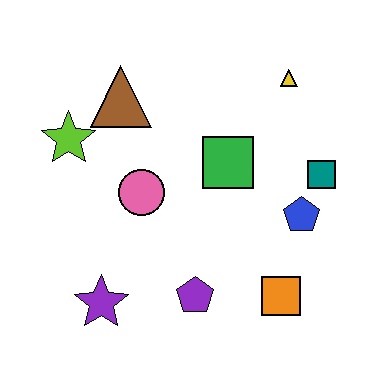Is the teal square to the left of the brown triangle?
No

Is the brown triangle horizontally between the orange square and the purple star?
Yes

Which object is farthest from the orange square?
The lime star is farthest from the orange square.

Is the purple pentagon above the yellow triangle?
No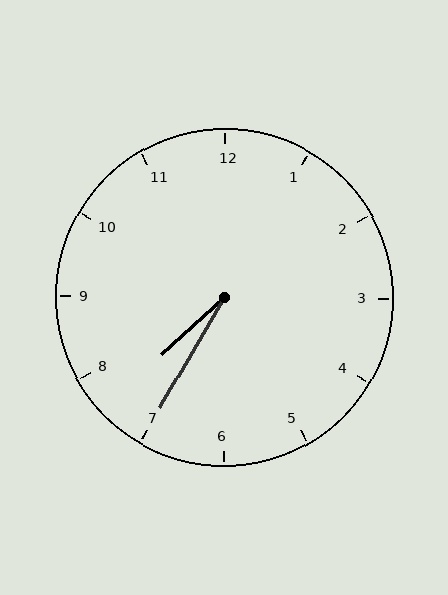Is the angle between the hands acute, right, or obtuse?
It is acute.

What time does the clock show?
7:35.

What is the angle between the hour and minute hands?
Approximately 18 degrees.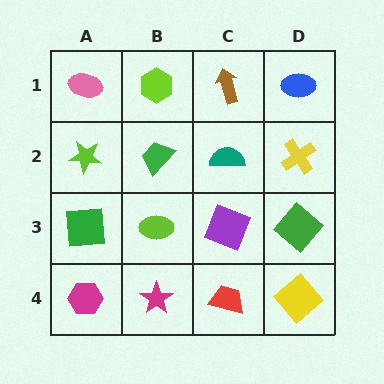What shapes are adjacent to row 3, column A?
A lime star (row 2, column A), a magenta hexagon (row 4, column A), a lime ellipse (row 3, column B).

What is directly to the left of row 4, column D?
A red trapezoid.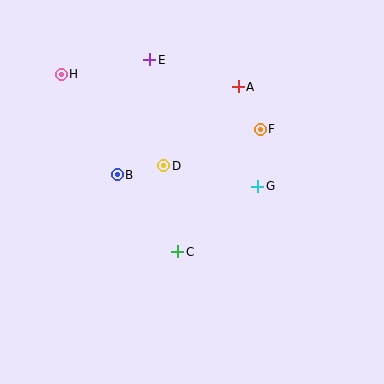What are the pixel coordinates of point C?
Point C is at (178, 252).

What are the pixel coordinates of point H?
Point H is at (61, 74).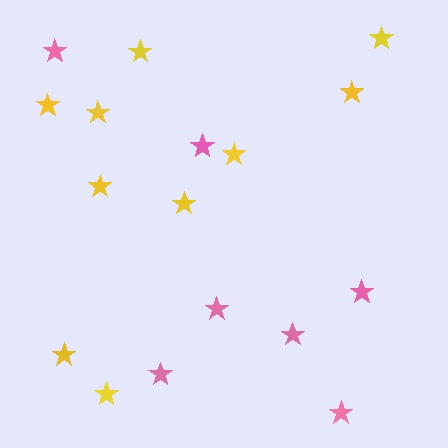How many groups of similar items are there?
There are 2 groups: one group of pink stars (7) and one group of yellow stars (10).